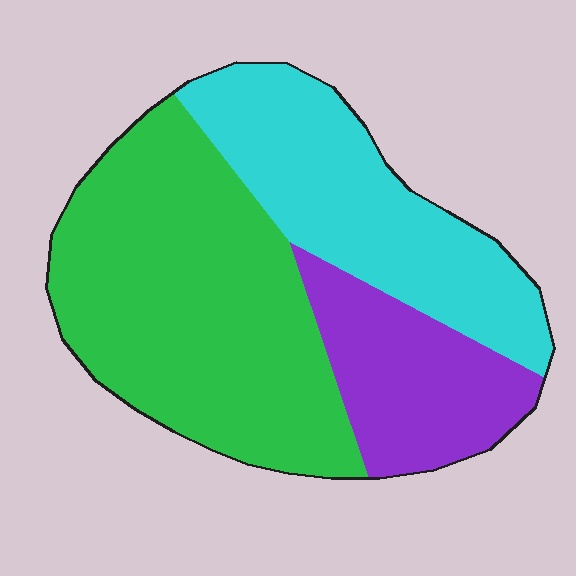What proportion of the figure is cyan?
Cyan takes up between a quarter and a half of the figure.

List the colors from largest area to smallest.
From largest to smallest: green, cyan, purple.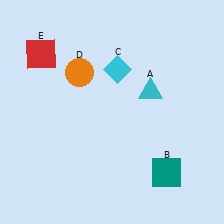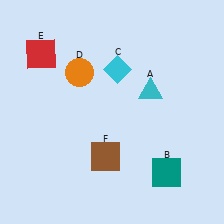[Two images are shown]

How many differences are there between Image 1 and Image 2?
There is 1 difference between the two images.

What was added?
A brown square (F) was added in Image 2.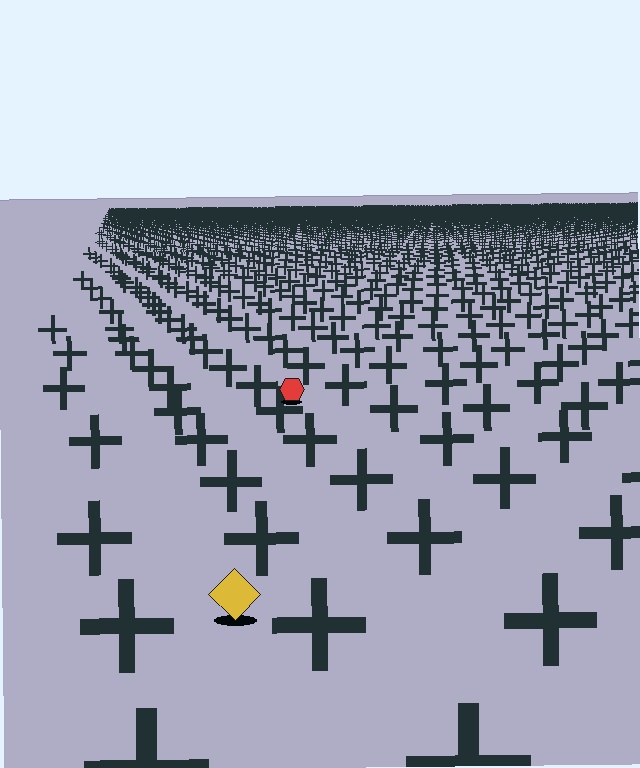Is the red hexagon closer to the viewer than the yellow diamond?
No. The yellow diamond is closer — you can tell from the texture gradient: the ground texture is coarser near it.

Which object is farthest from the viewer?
The red hexagon is farthest from the viewer. It appears smaller and the ground texture around it is denser.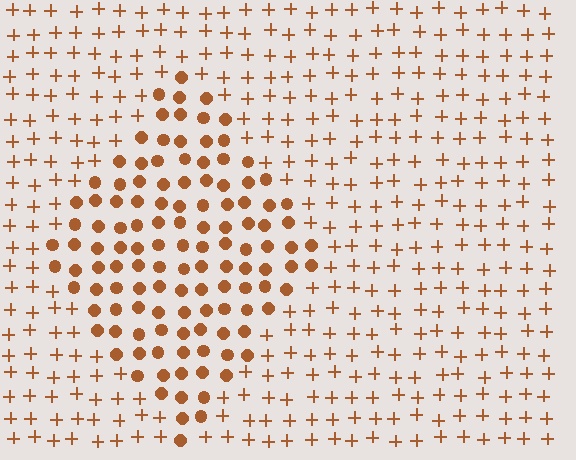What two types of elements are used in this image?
The image uses circles inside the diamond region and plus signs outside it.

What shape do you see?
I see a diamond.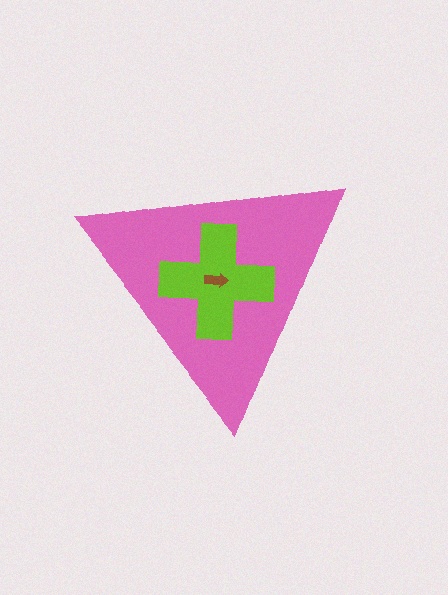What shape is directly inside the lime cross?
The brown arrow.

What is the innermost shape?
The brown arrow.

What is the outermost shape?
The pink triangle.